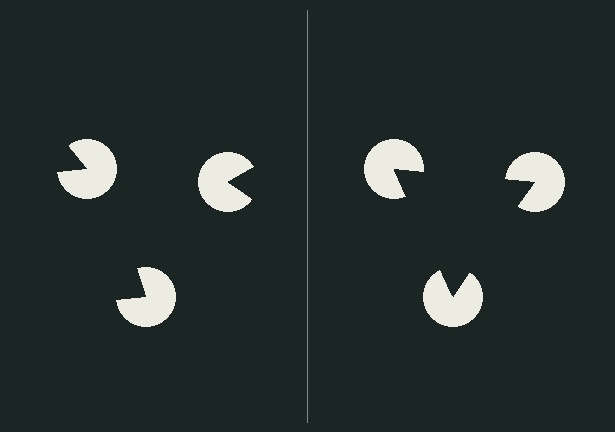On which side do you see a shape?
An illusory triangle appears on the right side. On the left side the wedge cuts are rotated, so no coherent shape forms.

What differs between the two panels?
The pac-man discs are positioned identically on both sides; only the wedge orientations differ. On the right they align to a triangle; on the left they are misaligned.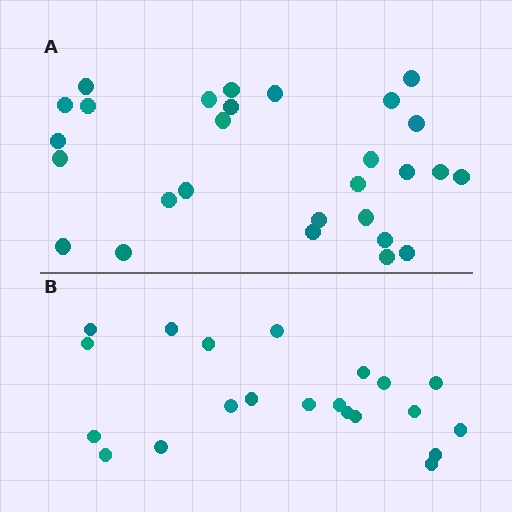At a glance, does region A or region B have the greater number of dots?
Region A (the top region) has more dots.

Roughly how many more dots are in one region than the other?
Region A has roughly 8 or so more dots than region B.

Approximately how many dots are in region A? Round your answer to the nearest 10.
About 30 dots. (The exact count is 28, which rounds to 30.)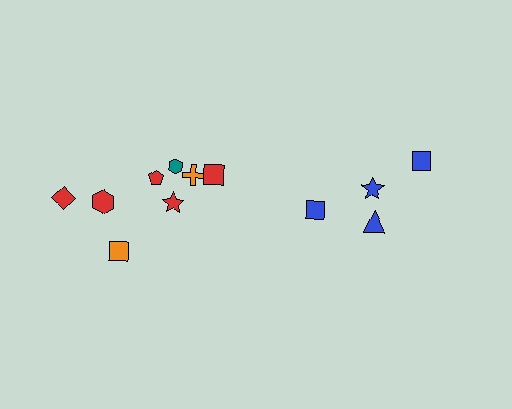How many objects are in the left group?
There are 8 objects.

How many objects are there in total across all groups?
There are 12 objects.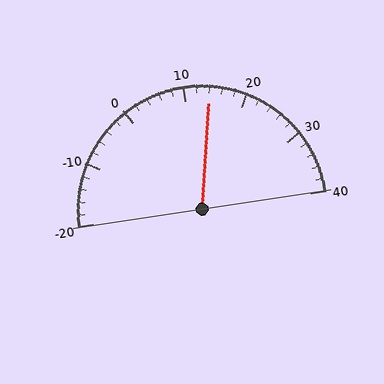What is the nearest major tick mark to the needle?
The nearest major tick mark is 10.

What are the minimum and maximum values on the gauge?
The gauge ranges from -20 to 40.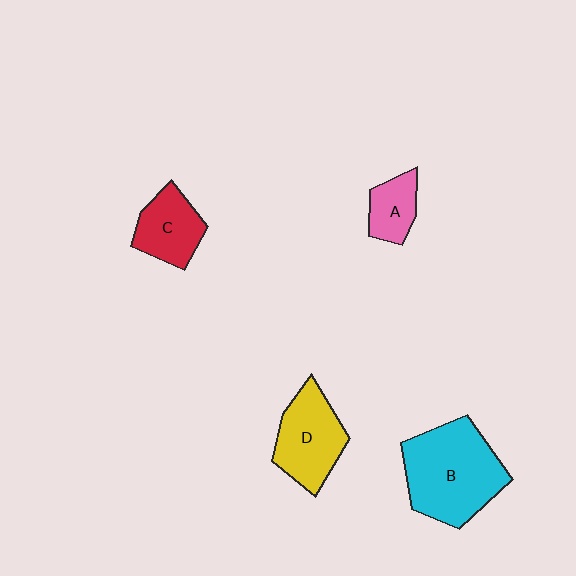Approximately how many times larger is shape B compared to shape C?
Approximately 2.0 times.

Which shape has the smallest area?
Shape A (pink).